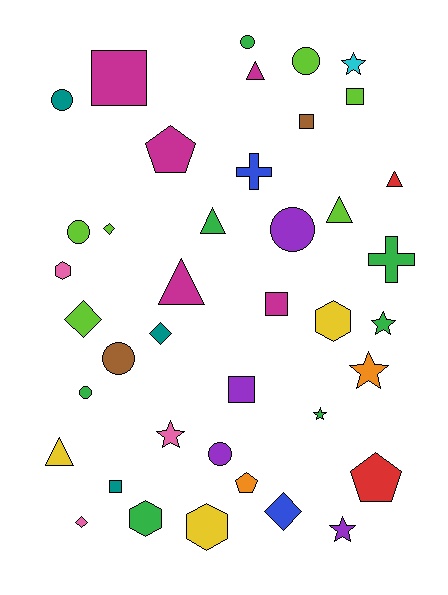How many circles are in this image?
There are 8 circles.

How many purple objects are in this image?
There are 4 purple objects.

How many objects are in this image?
There are 40 objects.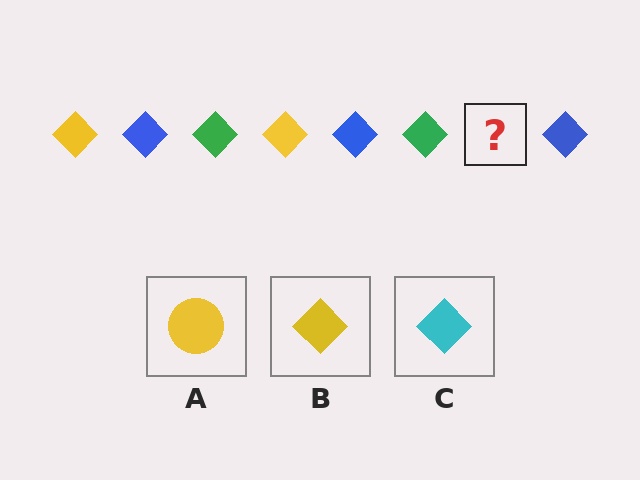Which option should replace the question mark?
Option B.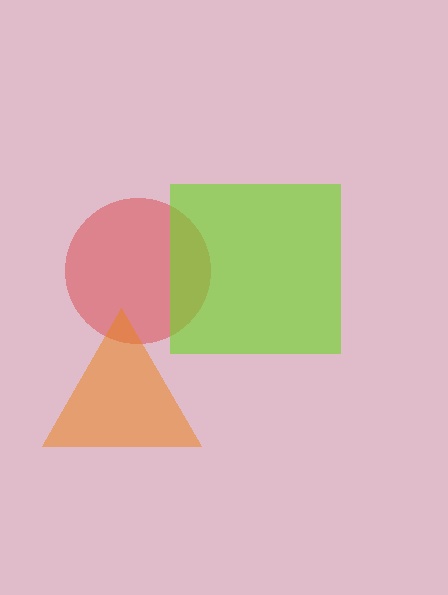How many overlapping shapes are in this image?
There are 3 overlapping shapes in the image.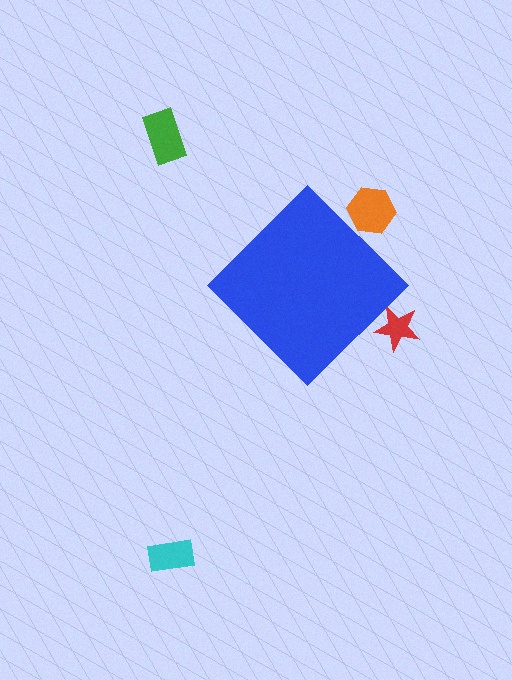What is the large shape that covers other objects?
A blue diamond.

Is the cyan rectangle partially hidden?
No, the cyan rectangle is fully visible.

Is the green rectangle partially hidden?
No, the green rectangle is fully visible.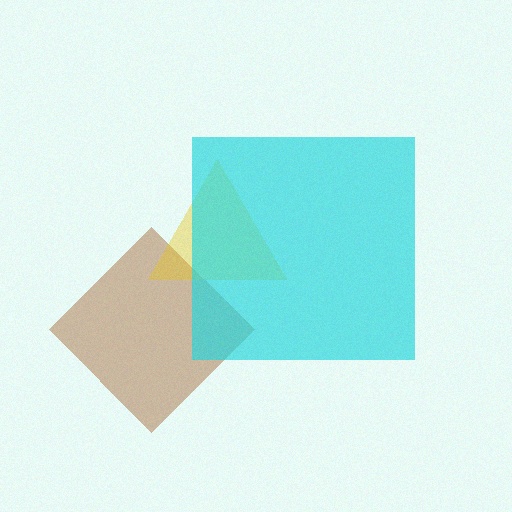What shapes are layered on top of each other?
The layered shapes are: a brown diamond, a yellow triangle, a cyan square.